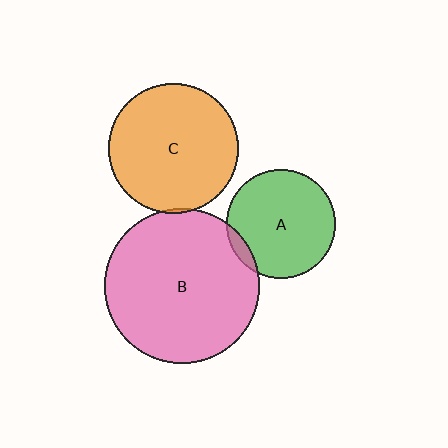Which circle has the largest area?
Circle B (pink).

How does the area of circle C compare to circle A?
Approximately 1.4 times.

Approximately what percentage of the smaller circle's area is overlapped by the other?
Approximately 5%.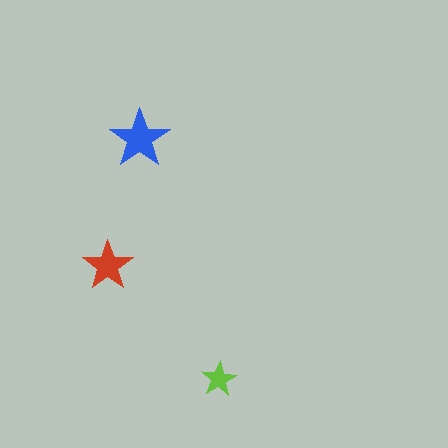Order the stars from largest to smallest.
the blue one, the red one, the lime one.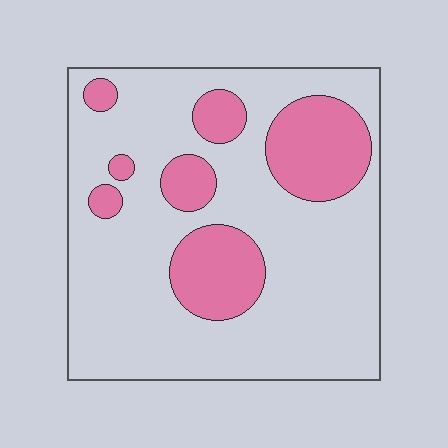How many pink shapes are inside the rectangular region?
7.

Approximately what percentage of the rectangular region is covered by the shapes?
Approximately 25%.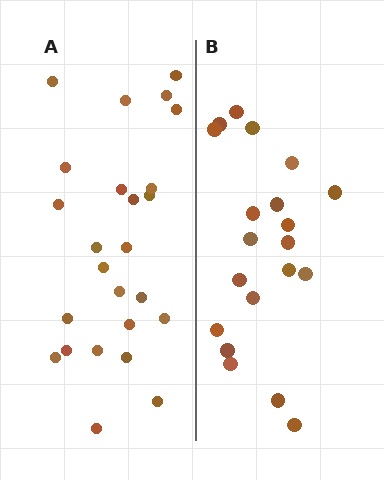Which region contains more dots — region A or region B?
Region A (the left region) has more dots.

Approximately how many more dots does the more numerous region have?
Region A has about 5 more dots than region B.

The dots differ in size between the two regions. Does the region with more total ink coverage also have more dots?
No. Region B has more total ink coverage because its dots are larger, but region A actually contains more individual dots. Total area can be misleading — the number of items is what matters here.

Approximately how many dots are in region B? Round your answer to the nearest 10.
About 20 dots.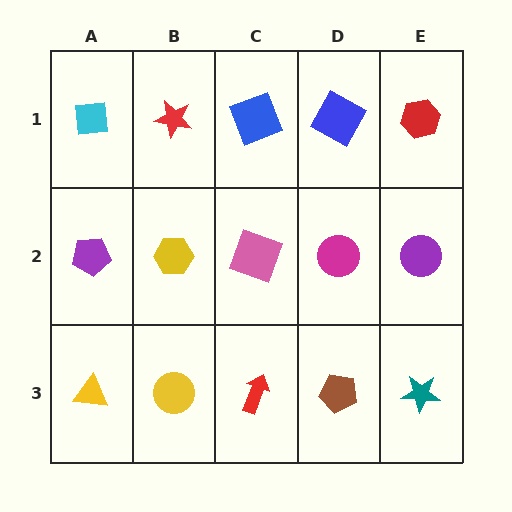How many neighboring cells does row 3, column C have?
3.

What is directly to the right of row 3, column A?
A yellow circle.